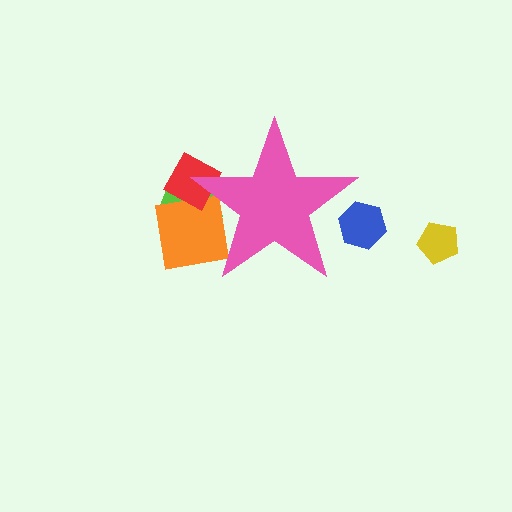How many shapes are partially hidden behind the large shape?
4 shapes are partially hidden.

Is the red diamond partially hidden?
Yes, the red diamond is partially hidden behind the pink star.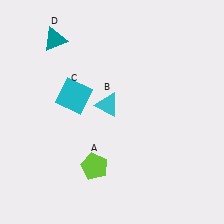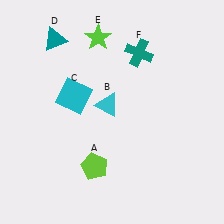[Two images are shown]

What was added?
A lime star (E), a teal cross (F) were added in Image 2.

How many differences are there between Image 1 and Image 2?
There are 2 differences between the two images.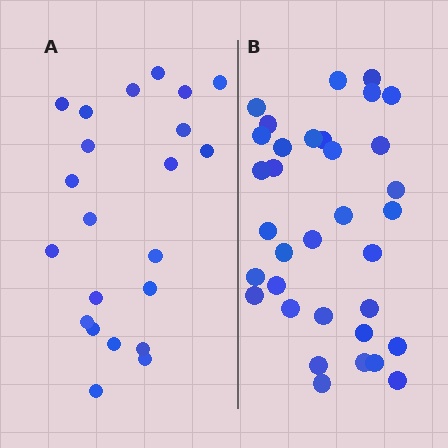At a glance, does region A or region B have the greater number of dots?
Region B (the right region) has more dots.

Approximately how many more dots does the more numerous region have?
Region B has roughly 12 or so more dots than region A.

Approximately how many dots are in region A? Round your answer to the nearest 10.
About 20 dots. (The exact count is 22, which rounds to 20.)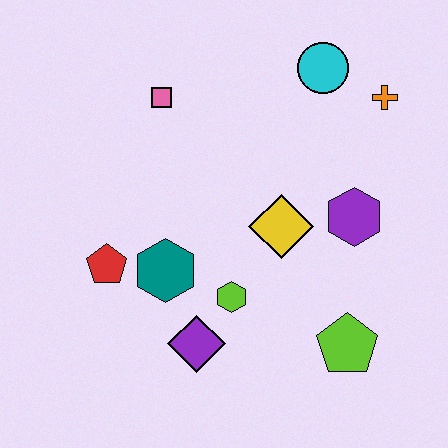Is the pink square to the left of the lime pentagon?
Yes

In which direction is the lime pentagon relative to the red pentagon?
The lime pentagon is to the right of the red pentagon.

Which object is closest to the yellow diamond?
The purple hexagon is closest to the yellow diamond.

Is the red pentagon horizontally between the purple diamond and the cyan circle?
No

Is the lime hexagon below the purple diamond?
No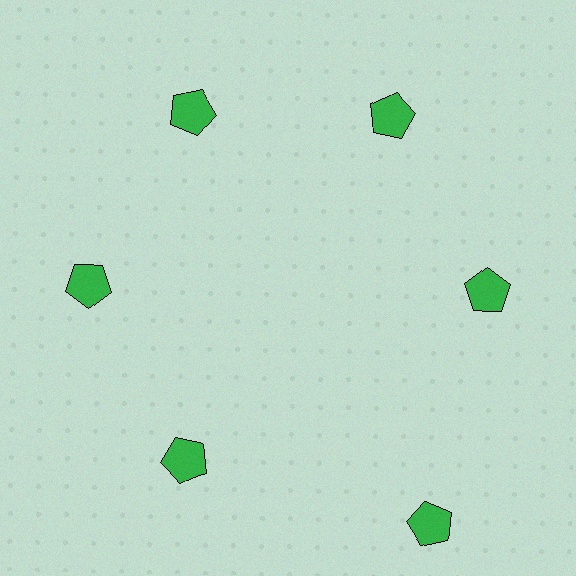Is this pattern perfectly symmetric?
No. The 6 green pentagons are arranged in a ring, but one element near the 5 o'clock position is pushed outward from the center, breaking the 6-fold rotational symmetry.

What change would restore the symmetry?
The symmetry would be restored by moving it inward, back onto the ring so that all 6 pentagons sit at equal angles and equal distance from the center.